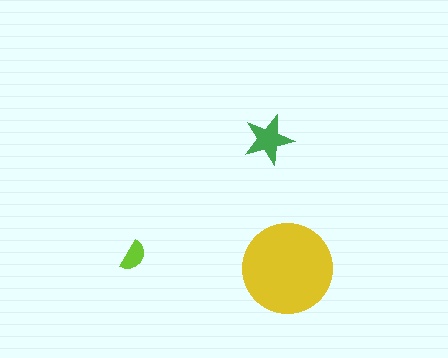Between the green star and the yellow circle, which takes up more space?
The yellow circle.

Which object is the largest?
The yellow circle.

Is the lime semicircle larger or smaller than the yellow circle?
Smaller.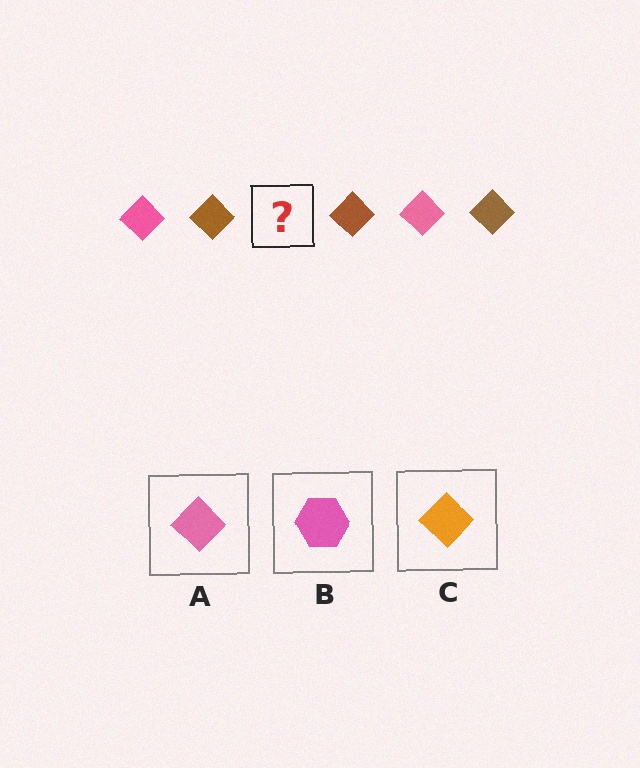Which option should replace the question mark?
Option A.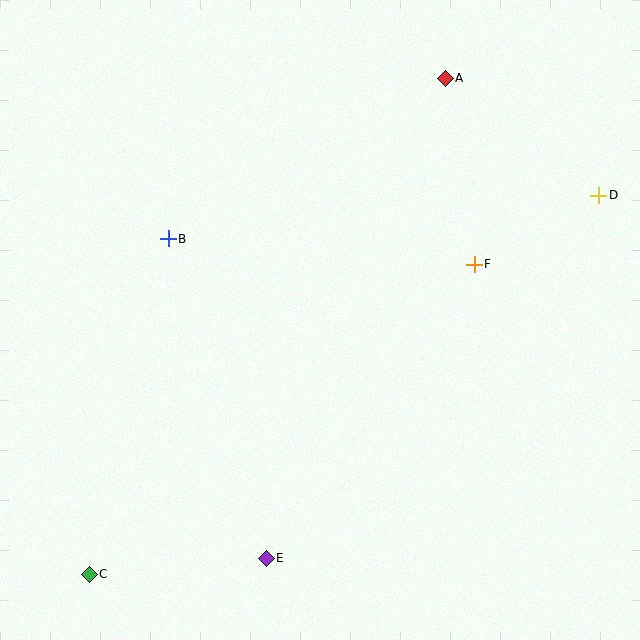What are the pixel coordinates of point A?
Point A is at (445, 78).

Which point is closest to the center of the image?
Point F at (474, 264) is closest to the center.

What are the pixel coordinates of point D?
Point D is at (599, 195).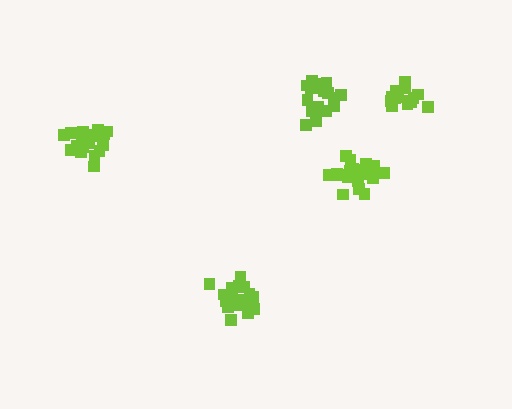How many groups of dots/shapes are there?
There are 5 groups.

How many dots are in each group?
Group 1: 20 dots, Group 2: 16 dots, Group 3: 18 dots, Group 4: 20 dots, Group 5: 21 dots (95 total).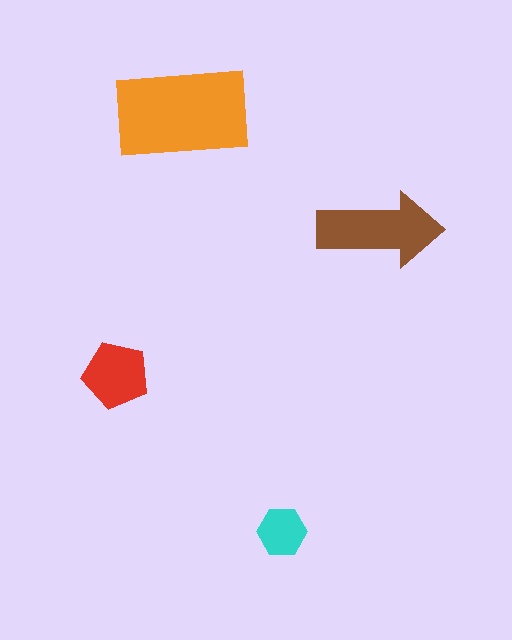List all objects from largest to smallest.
The orange rectangle, the brown arrow, the red pentagon, the cyan hexagon.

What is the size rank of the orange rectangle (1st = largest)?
1st.